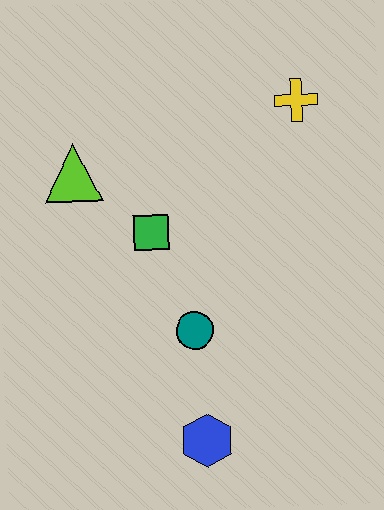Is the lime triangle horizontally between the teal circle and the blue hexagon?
No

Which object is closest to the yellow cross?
The green square is closest to the yellow cross.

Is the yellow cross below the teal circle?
No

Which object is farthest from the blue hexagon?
The yellow cross is farthest from the blue hexagon.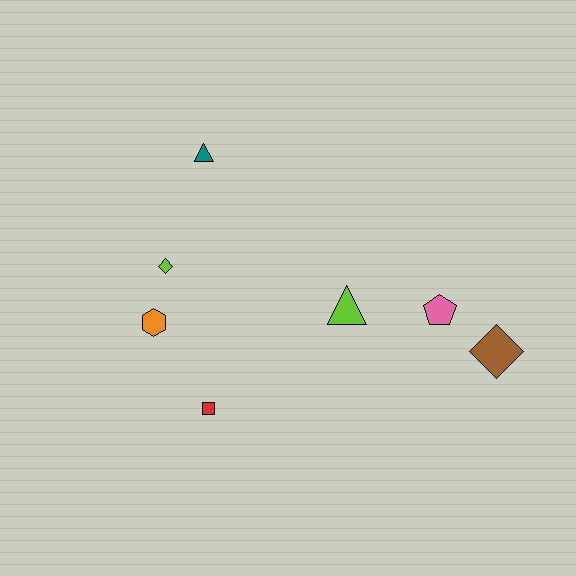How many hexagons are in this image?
There is 1 hexagon.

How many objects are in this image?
There are 7 objects.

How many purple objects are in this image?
There are no purple objects.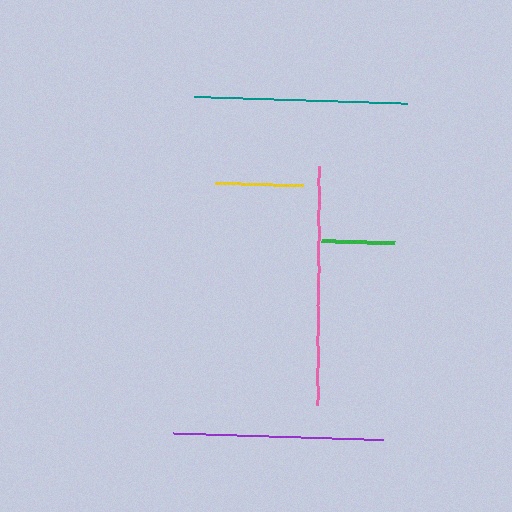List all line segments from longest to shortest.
From longest to shortest: pink, teal, purple, yellow, green.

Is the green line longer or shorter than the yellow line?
The yellow line is longer than the green line.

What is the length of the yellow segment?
The yellow segment is approximately 88 pixels long.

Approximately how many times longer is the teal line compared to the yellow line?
The teal line is approximately 2.4 times the length of the yellow line.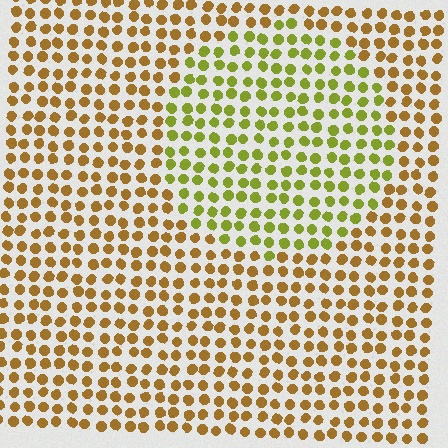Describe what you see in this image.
The image is filled with small brown elements in a uniform arrangement. A circle-shaped region is visible where the elements are tinted to a slightly different hue, forming a subtle color boundary.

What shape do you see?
I see a circle.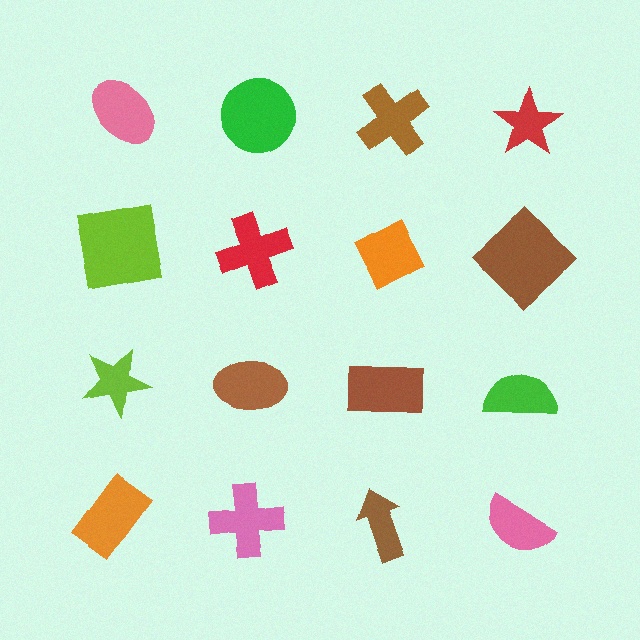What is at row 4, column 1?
An orange rectangle.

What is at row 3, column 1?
A lime star.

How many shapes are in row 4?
4 shapes.